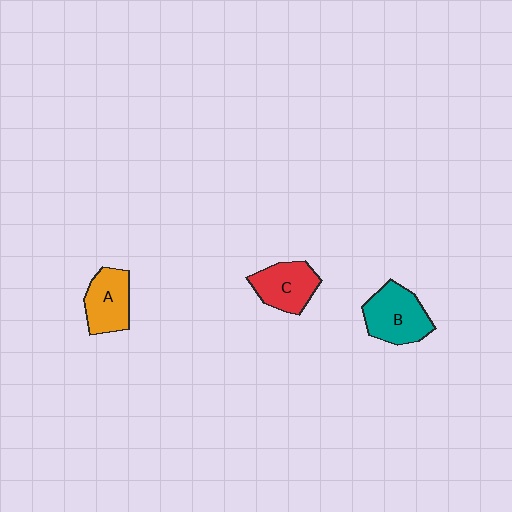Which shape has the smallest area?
Shape A (orange).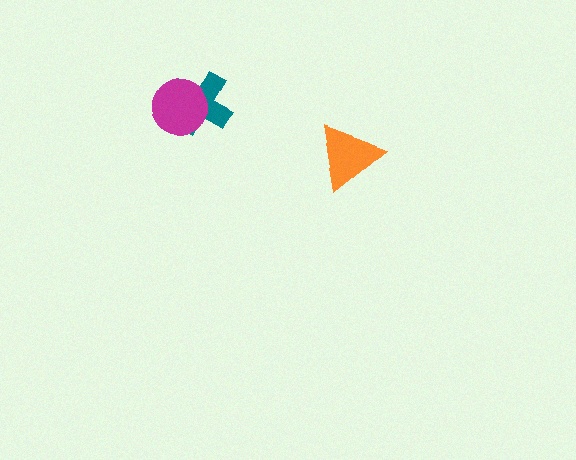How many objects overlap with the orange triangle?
0 objects overlap with the orange triangle.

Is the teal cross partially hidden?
Yes, it is partially covered by another shape.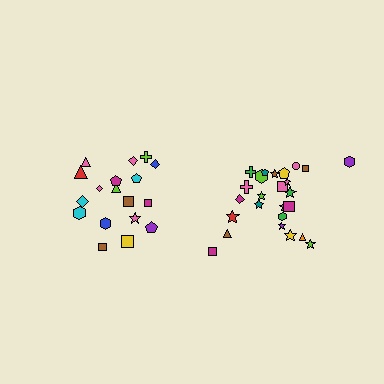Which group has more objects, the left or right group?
The right group.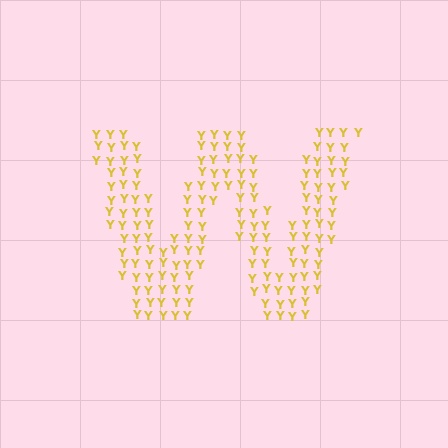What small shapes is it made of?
It is made of small letter Y's.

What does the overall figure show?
The overall figure shows the letter W.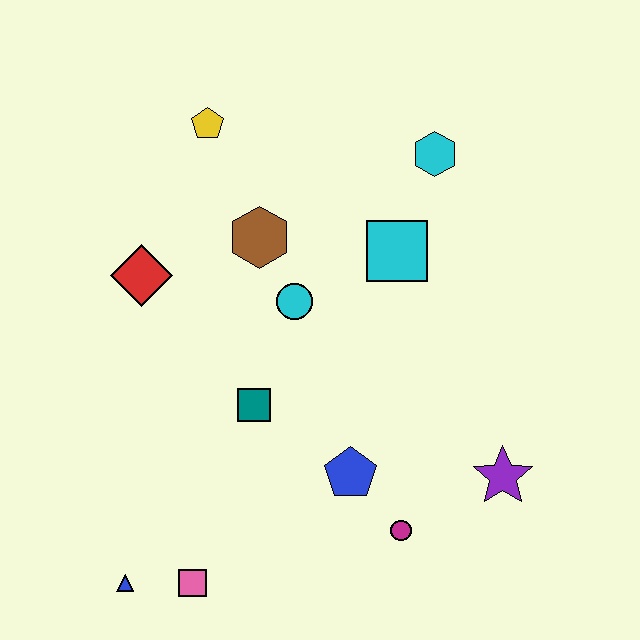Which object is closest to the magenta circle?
The blue pentagon is closest to the magenta circle.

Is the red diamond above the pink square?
Yes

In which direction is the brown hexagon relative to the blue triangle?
The brown hexagon is above the blue triangle.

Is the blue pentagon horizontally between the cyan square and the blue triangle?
Yes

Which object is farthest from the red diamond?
The purple star is farthest from the red diamond.